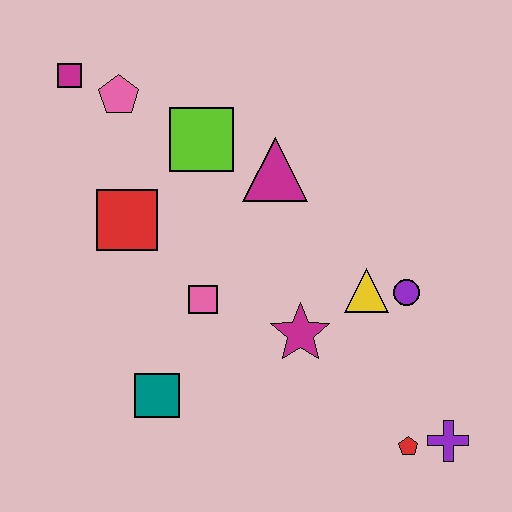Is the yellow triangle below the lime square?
Yes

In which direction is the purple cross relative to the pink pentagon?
The purple cross is below the pink pentagon.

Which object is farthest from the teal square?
The magenta square is farthest from the teal square.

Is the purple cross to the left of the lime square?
No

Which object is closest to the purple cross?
The red pentagon is closest to the purple cross.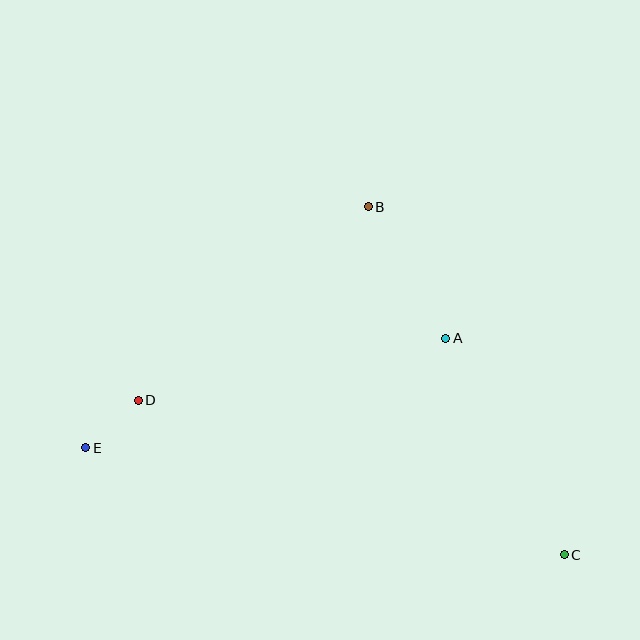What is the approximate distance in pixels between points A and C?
The distance between A and C is approximately 247 pixels.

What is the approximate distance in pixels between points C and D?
The distance between C and D is approximately 453 pixels.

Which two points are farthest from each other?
Points C and E are farthest from each other.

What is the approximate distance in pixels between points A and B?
The distance between A and B is approximately 152 pixels.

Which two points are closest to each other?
Points D and E are closest to each other.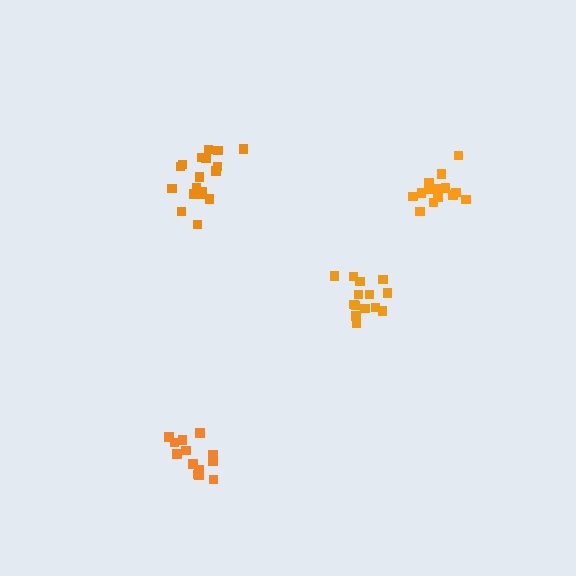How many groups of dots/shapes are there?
There are 4 groups.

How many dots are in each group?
Group 1: 19 dots, Group 2: 13 dots, Group 3: 14 dots, Group 4: 14 dots (60 total).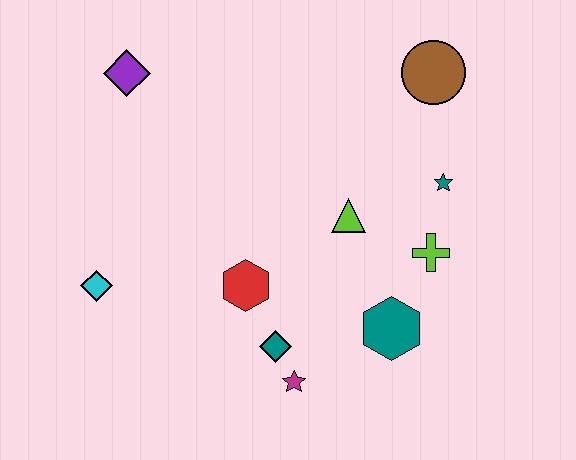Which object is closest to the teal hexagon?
The lime cross is closest to the teal hexagon.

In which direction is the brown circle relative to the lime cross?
The brown circle is above the lime cross.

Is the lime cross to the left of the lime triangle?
No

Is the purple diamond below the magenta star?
No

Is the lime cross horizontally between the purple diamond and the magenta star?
No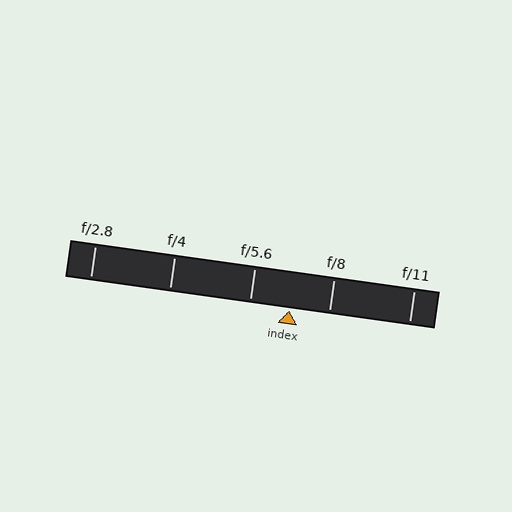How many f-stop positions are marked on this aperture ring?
There are 5 f-stop positions marked.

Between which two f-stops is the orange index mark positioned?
The index mark is between f/5.6 and f/8.